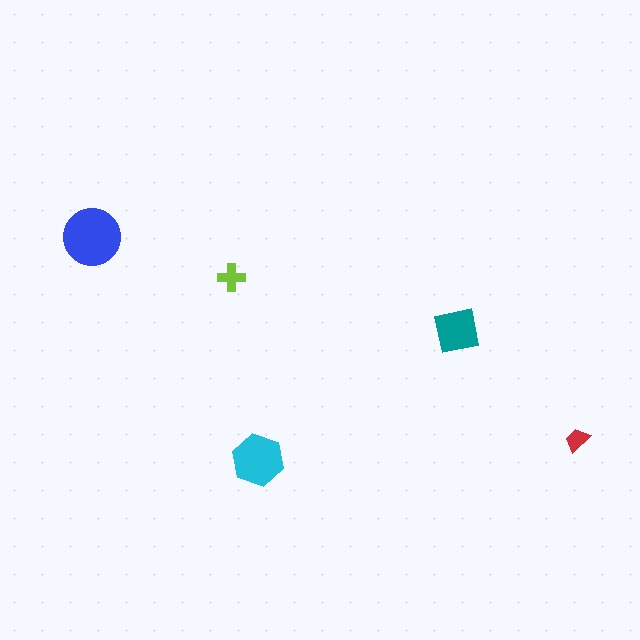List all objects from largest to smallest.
The blue circle, the cyan hexagon, the teal square, the lime cross, the red trapezoid.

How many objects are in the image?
There are 5 objects in the image.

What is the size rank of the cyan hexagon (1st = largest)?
2nd.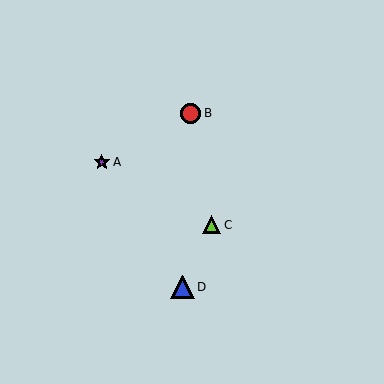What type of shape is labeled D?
Shape D is a blue triangle.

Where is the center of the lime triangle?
The center of the lime triangle is at (212, 225).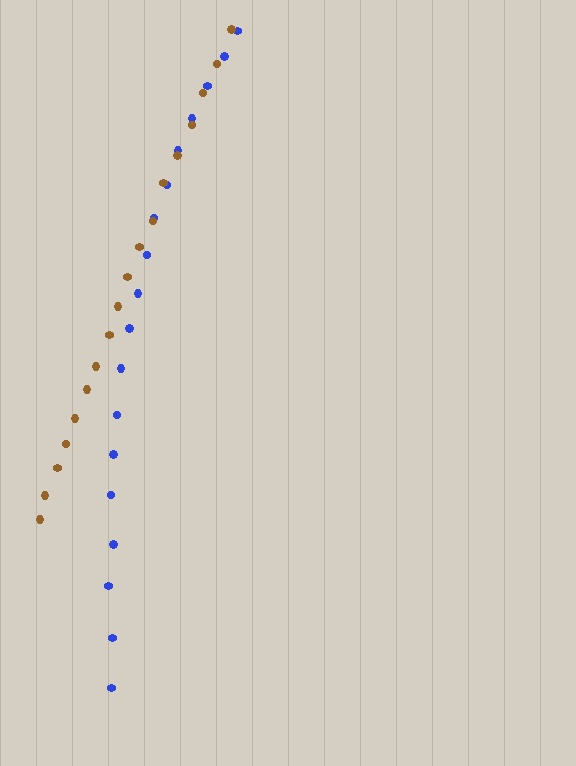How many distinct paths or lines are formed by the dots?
There are 2 distinct paths.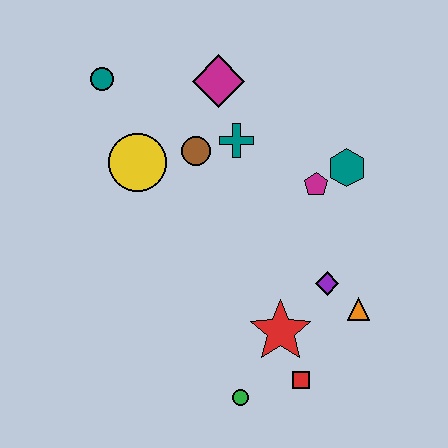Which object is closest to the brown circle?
The teal cross is closest to the brown circle.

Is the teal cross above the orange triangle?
Yes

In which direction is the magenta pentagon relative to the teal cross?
The magenta pentagon is to the right of the teal cross.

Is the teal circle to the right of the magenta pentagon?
No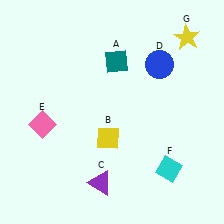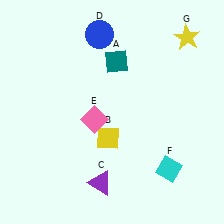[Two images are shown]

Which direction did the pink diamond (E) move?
The pink diamond (E) moved right.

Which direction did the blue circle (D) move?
The blue circle (D) moved left.